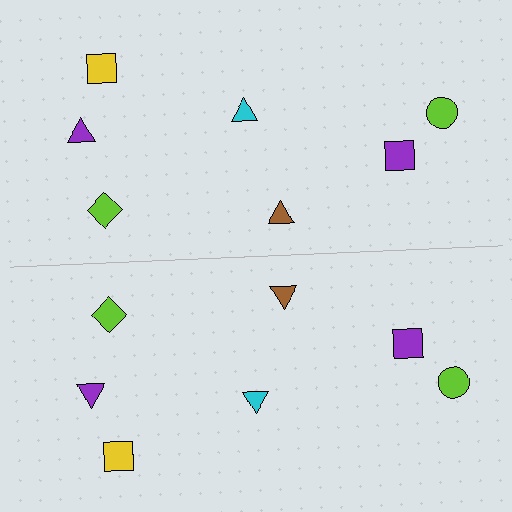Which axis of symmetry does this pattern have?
The pattern has a horizontal axis of symmetry running through the center of the image.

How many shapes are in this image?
There are 14 shapes in this image.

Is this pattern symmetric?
Yes, this pattern has bilateral (reflection) symmetry.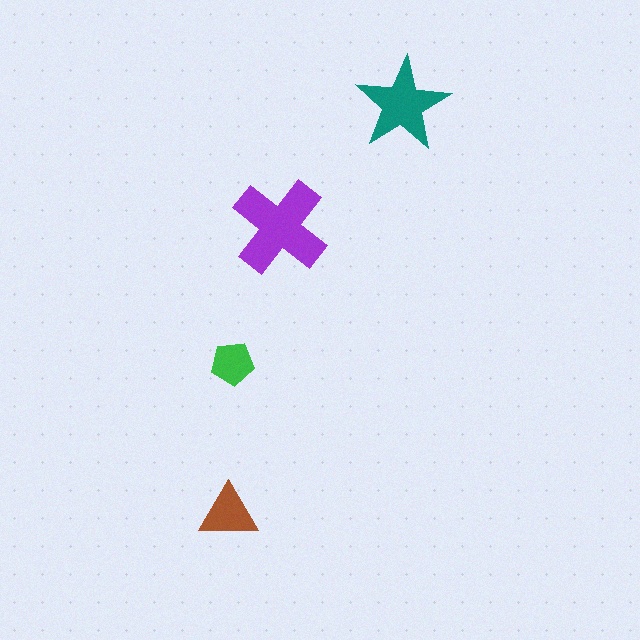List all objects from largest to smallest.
The purple cross, the teal star, the brown triangle, the green pentagon.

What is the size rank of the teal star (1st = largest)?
2nd.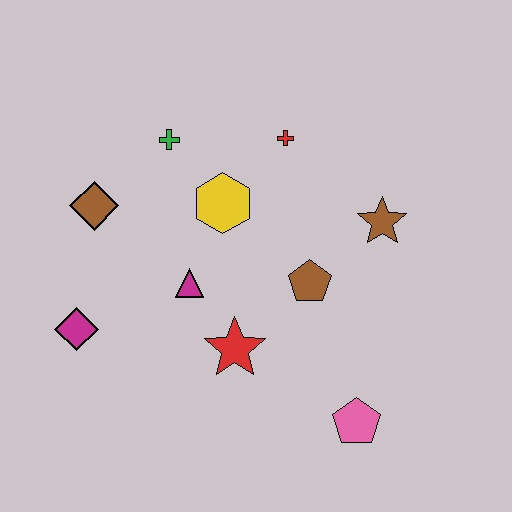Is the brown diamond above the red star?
Yes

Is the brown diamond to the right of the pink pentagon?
No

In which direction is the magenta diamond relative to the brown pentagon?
The magenta diamond is to the left of the brown pentagon.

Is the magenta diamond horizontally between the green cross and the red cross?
No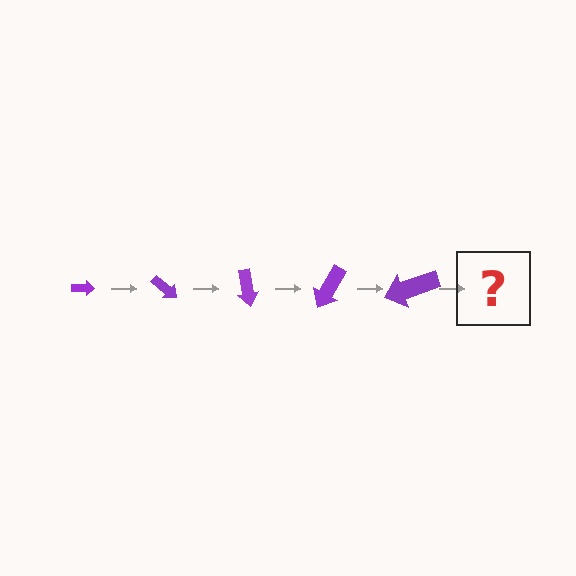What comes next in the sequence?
The next element should be an arrow, larger than the previous one and rotated 200 degrees from the start.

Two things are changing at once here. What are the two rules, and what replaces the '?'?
The two rules are that the arrow grows larger each step and it rotates 40 degrees each step. The '?' should be an arrow, larger than the previous one and rotated 200 degrees from the start.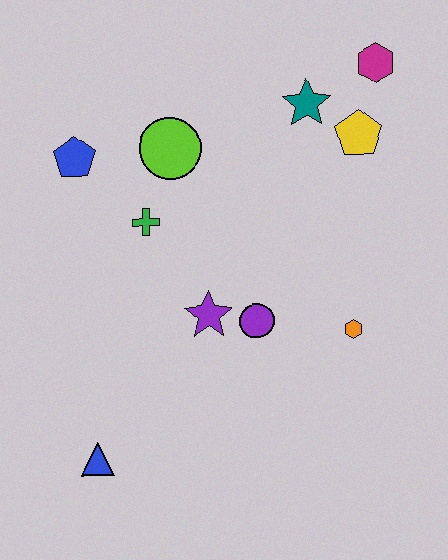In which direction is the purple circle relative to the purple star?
The purple circle is to the right of the purple star.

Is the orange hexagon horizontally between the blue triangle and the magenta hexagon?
Yes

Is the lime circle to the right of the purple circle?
No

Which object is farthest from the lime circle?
The blue triangle is farthest from the lime circle.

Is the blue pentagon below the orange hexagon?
No